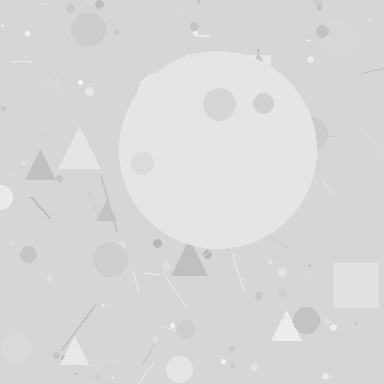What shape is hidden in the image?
A circle is hidden in the image.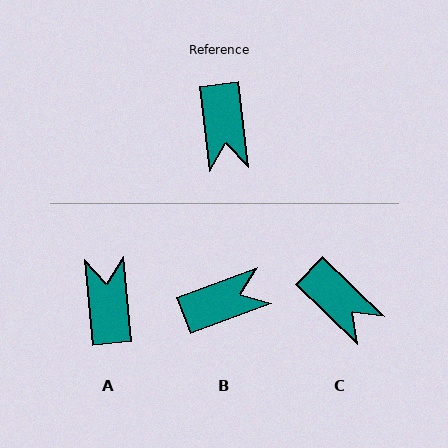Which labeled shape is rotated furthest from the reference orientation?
A, about 178 degrees away.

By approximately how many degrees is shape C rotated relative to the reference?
Approximately 39 degrees counter-clockwise.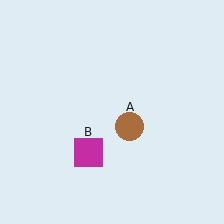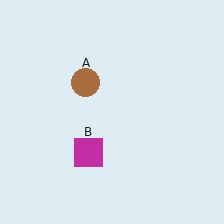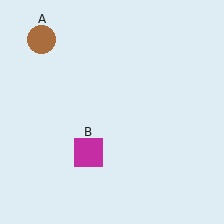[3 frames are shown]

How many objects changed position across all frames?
1 object changed position: brown circle (object A).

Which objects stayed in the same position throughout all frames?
Magenta square (object B) remained stationary.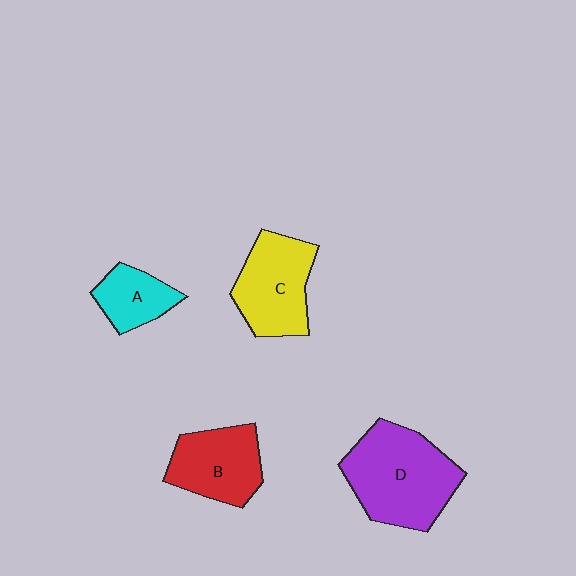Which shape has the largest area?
Shape D (purple).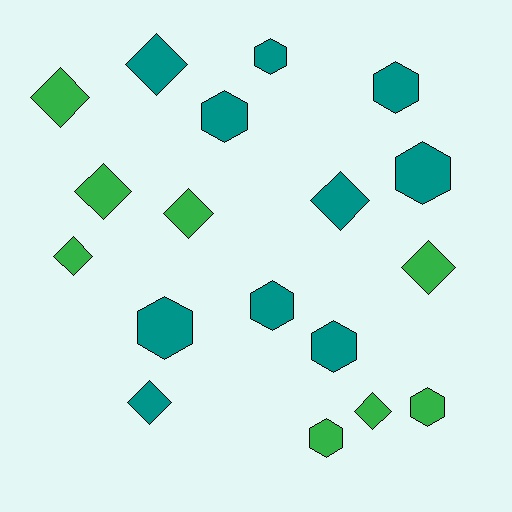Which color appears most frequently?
Teal, with 10 objects.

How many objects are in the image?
There are 18 objects.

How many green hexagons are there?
There are 2 green hexagons.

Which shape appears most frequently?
Hexagon, with 9 objects.